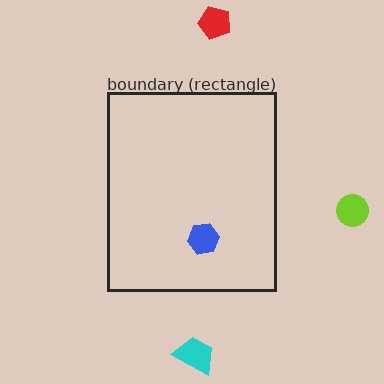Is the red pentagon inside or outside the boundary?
Outside.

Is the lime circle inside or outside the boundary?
Outside.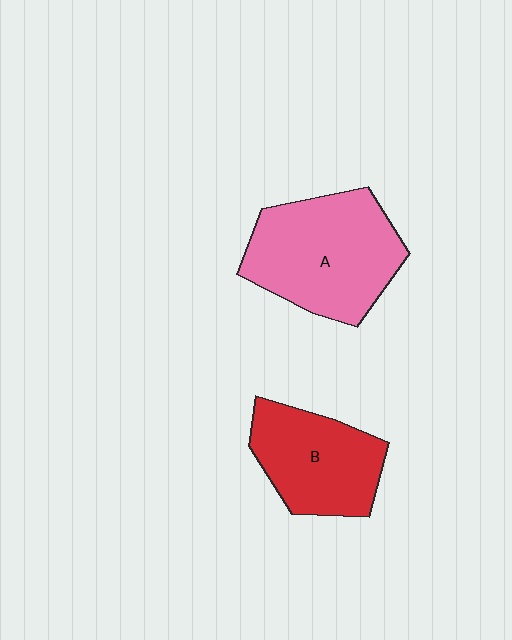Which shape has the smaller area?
Shape B (red).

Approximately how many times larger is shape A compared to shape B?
Approximately 1.4 times.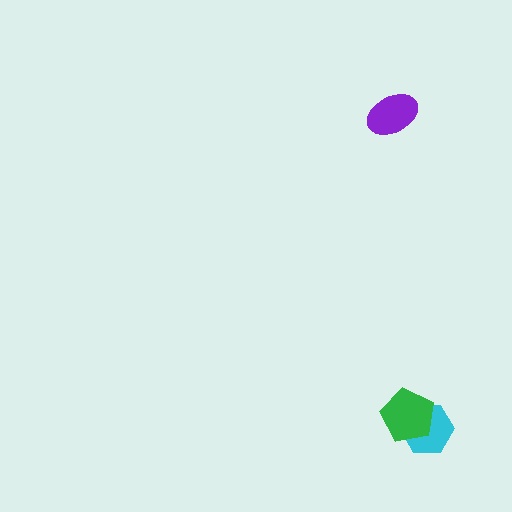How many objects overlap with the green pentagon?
1 object overlaps with the green pentagon.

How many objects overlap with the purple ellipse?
0 objects overlap with the purple ellipse.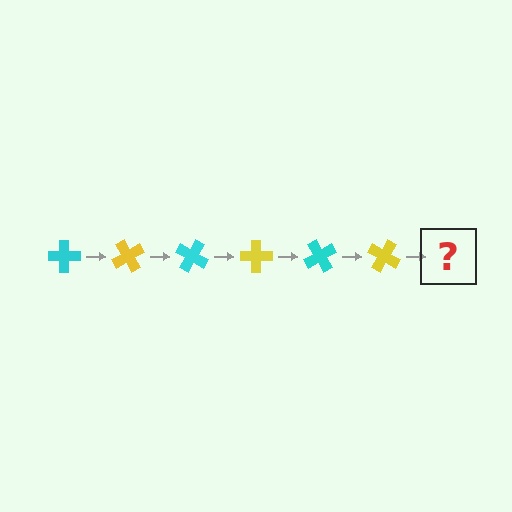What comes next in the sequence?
The next element should be a cyan cross, rotated 360 degrees from the start.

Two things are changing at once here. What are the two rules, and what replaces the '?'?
The two rules are that it rotates 60 degrees each step and the color cycles through cyan and yellow. The '?' should be a cyan cross, rotated 360 degrees from the start.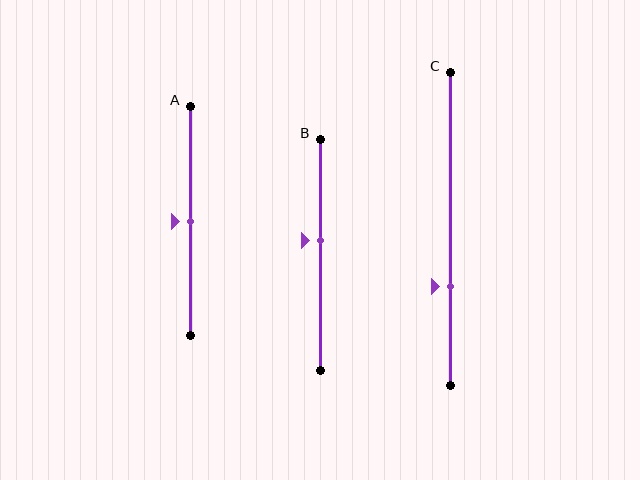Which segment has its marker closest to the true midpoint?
Segment A has its marker closest to the true midpoint.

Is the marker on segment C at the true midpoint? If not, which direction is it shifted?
No, the marker on segment C is shifted downward by about 18% of the segment length.